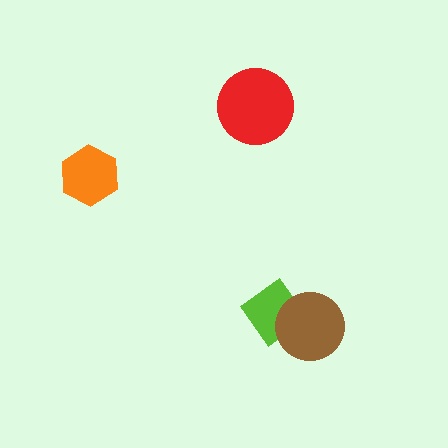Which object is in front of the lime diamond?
The brown circle is in front of the lime diamond.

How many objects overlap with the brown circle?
1 object overlaps with the brown circle.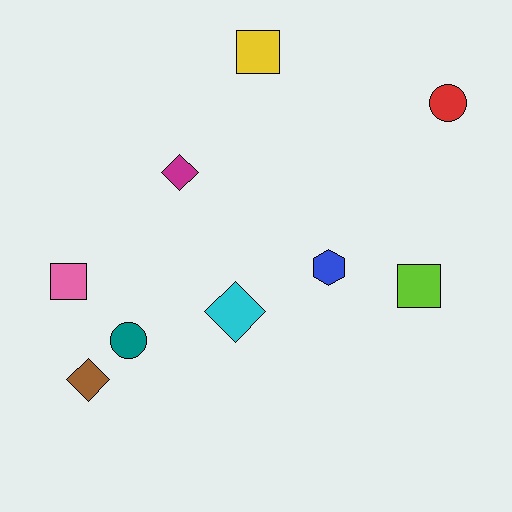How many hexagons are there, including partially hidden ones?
There is 1 hexagon.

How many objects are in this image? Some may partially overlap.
There are 9 objects.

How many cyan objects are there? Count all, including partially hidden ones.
There is 1 cyan object.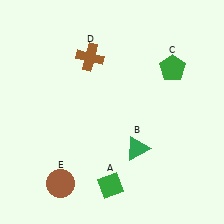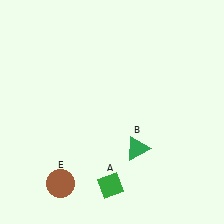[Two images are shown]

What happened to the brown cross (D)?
The brown cross (D) was removed in Image 2. It was in the top-left area of Image 1.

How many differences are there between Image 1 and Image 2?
There are 2 differences between the two images.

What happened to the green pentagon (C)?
The green pentagon (C) was removed in Image 2. It was in the top-right area of Image 1.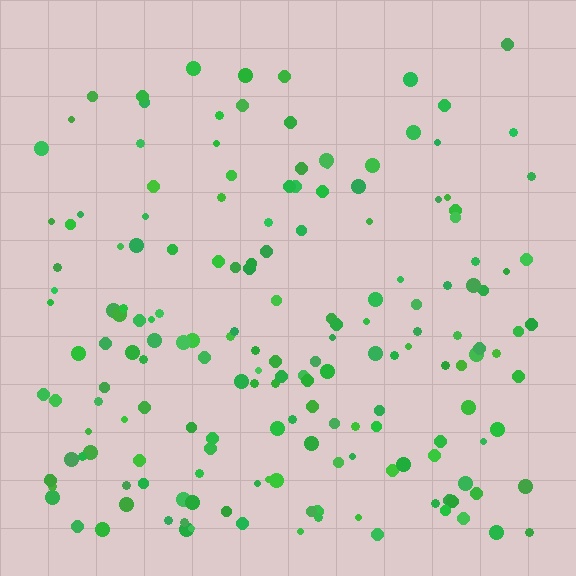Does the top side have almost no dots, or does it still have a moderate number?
Still a moderate number, just noticeably fewer than the bottom.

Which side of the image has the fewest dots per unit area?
The top.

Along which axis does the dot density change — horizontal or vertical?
Vertical.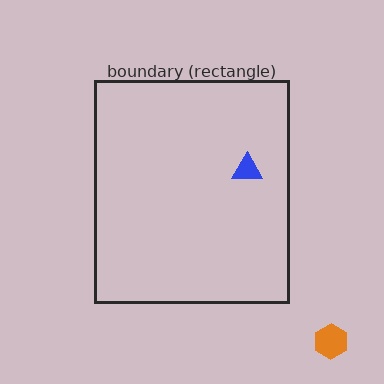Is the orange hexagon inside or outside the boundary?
Outside.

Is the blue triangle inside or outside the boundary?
Inside.